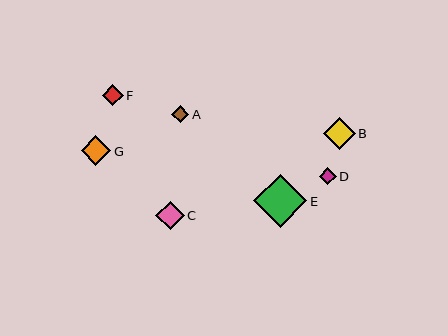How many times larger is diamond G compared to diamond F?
Diamond G is approximately 1.4 times the size of diamond F.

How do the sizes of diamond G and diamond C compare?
Diamond G and diamond C are approximately the same size.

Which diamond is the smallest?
Diamond D is the smallest with a size of approximately 17 pixels.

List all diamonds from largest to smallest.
From largest to smallest: E, B, G, C, F, A, D.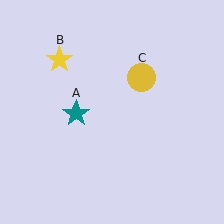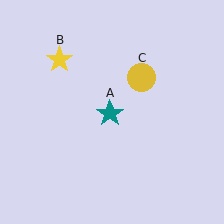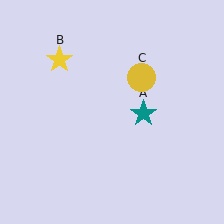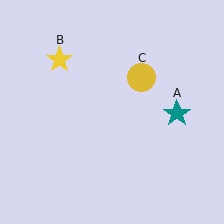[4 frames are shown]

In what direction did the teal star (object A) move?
The teal star (object A) moved right.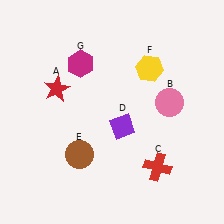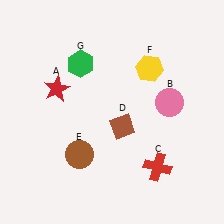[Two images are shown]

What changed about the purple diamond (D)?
In Image 1, D is purple. In Image 2, it changed to brown.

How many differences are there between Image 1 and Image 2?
There are 2 differences between the two images.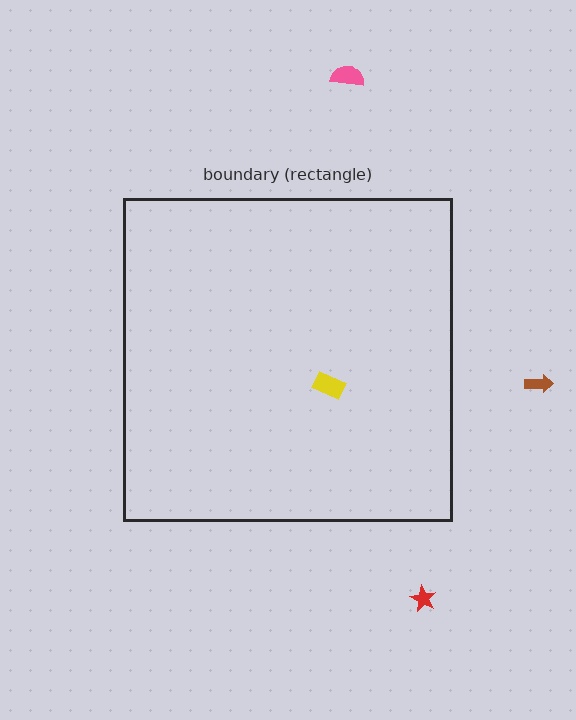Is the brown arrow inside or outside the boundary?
Outside.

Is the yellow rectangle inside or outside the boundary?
Inside.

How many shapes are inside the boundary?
1 inside, 3 outside.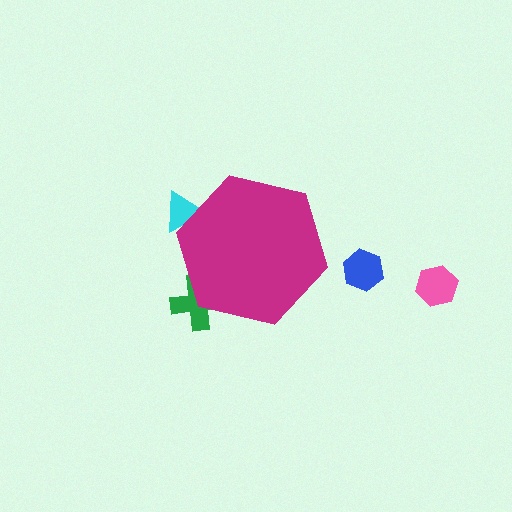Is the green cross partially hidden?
Yes, the green cross is partially hidden behind the magenta hexagon.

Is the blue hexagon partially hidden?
No, the blue hexagon is fully visible.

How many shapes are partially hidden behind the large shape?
2 shapes are partially hidden.